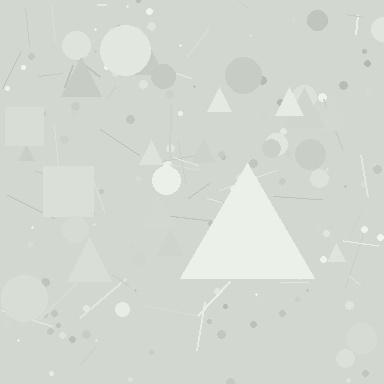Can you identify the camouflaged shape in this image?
The camouflaged shape is a triangle.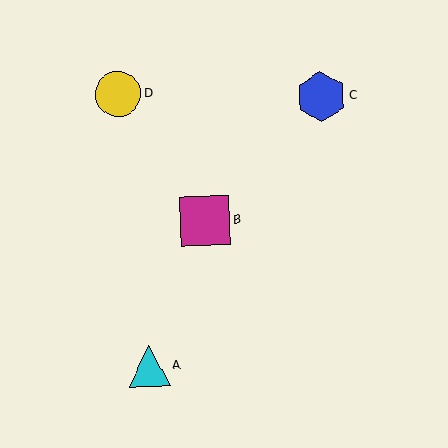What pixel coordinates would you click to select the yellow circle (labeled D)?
Click at (118, 94) to select the yellow circle D.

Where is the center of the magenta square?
The center of the magenta square is at (205, 221).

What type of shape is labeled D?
Shape D is a yellow circle.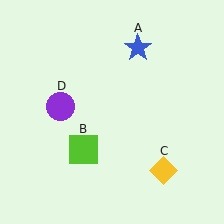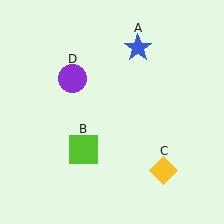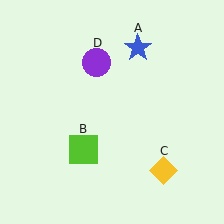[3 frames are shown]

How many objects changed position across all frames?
1 object changed position: purple circle (object D).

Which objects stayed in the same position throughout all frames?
Blue star (object A) and lime square (object B) and yellow diamond (object C) remained stationary.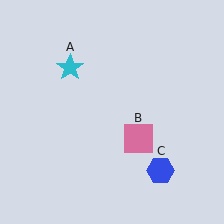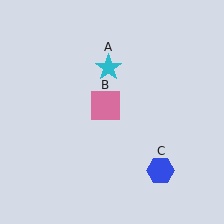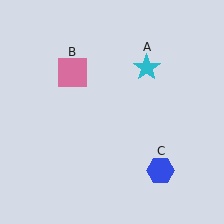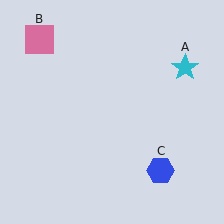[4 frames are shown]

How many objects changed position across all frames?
2 objects changed position: cyan star (object A), pink square (object B).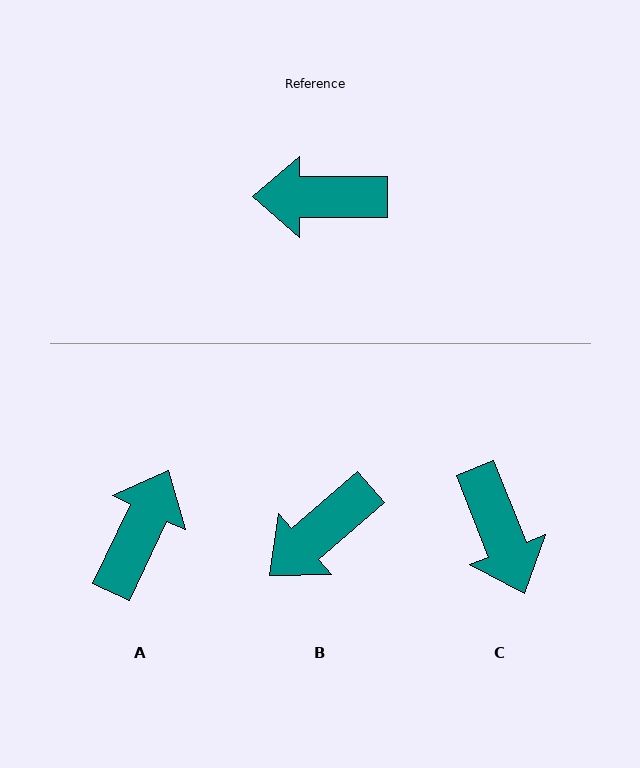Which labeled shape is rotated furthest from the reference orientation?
A, about 115 degrees away.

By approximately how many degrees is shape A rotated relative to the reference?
Approximately 115 degrees clockwise.